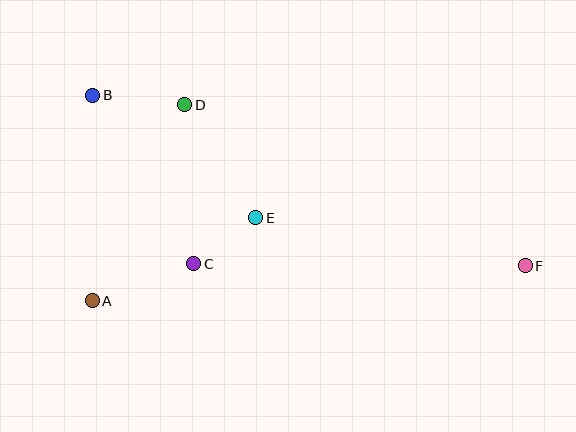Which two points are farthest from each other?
Points B and F are farthest from each other.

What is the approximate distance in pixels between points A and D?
The distance between A and D is approximately 217 pixels.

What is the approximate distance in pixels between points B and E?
The distance between B and E is approximately 204 pixels.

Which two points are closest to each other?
Points C and E are closest to each other.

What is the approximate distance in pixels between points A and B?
The distance between A and B is approximately 205 pixels.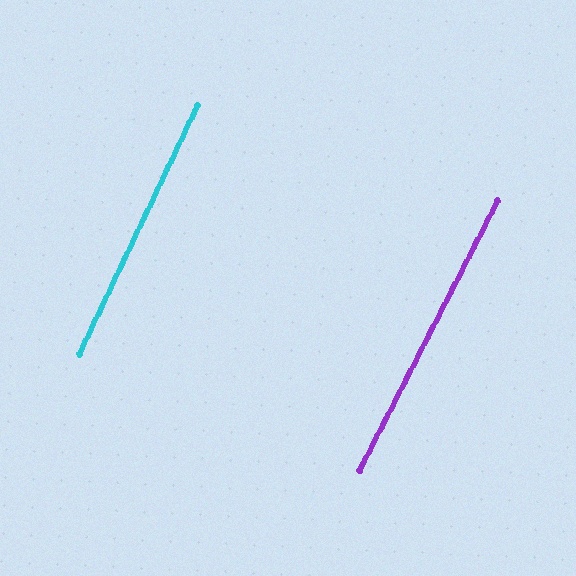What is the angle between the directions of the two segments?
Approximately 2 degrees.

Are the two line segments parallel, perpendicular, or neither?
Parallel — their directions differ by only 1.6°.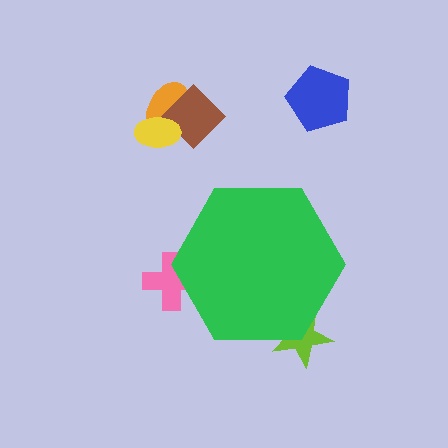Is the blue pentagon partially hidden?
No, the blue pentagon is fully visible.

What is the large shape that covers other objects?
A green hexagon.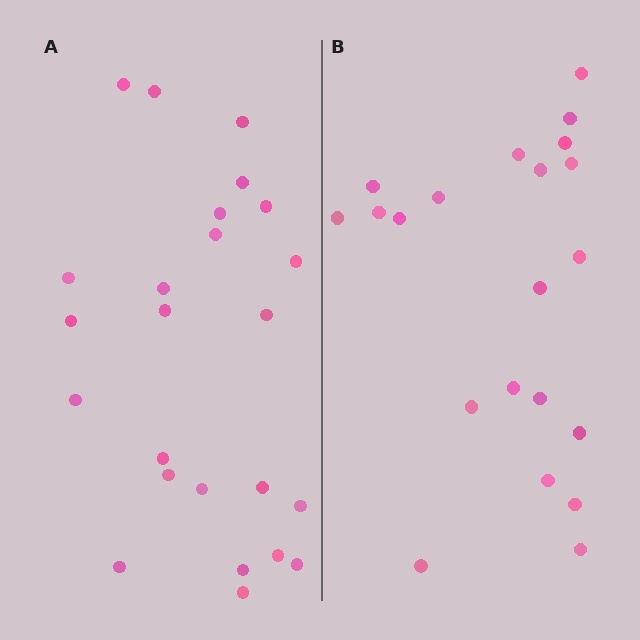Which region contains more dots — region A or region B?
Region A (the left region) has more dots.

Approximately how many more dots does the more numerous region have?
Region A has just a few more — roughly 2 or 3 more dots than region B.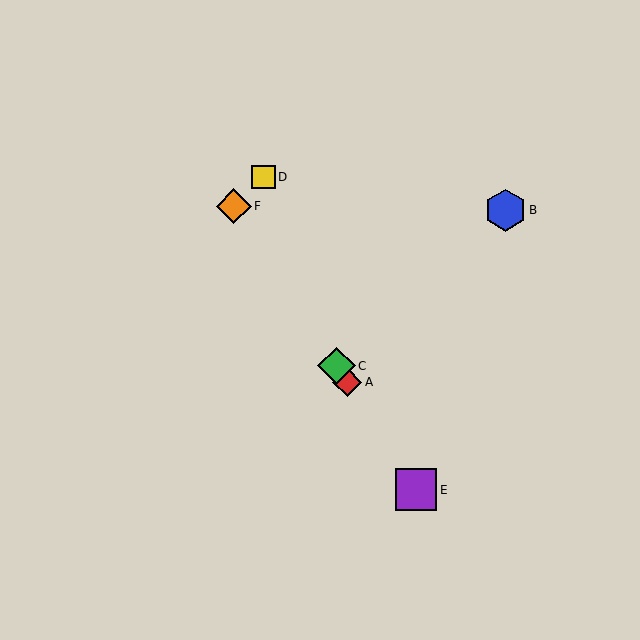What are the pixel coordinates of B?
Object B is at (505, 210).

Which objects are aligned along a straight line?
Objects A, C, E, F are aligned along a straight line.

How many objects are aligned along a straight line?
4 objects (A, C, E, F) are aligned along a straight line.